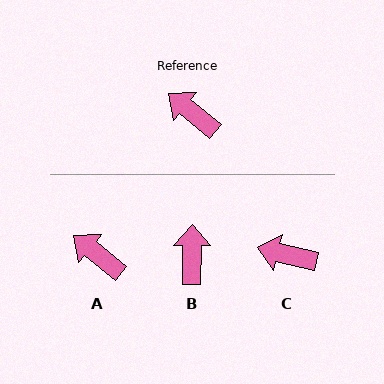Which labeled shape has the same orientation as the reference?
A.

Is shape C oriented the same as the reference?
No, it is off by about 26 degrees.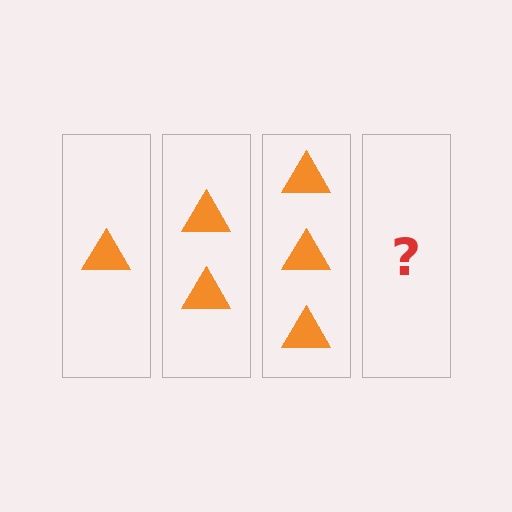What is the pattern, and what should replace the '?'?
The pattern is that each step adds one more triangle. The '?' should be 4 triangles.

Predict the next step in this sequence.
The next step is 4 triangles.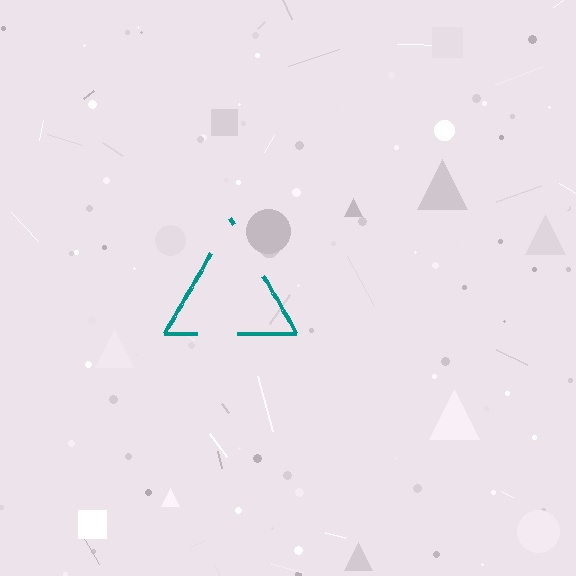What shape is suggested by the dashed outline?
The dashed outline suggests a triangle.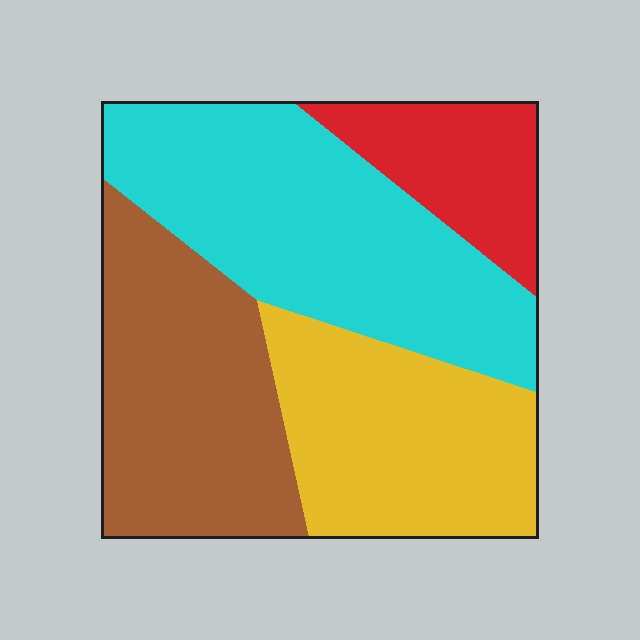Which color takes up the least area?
Red, at roughly 15%.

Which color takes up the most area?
Cyan, at roughly 35%.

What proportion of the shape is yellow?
Yellow covers 25% of the shape.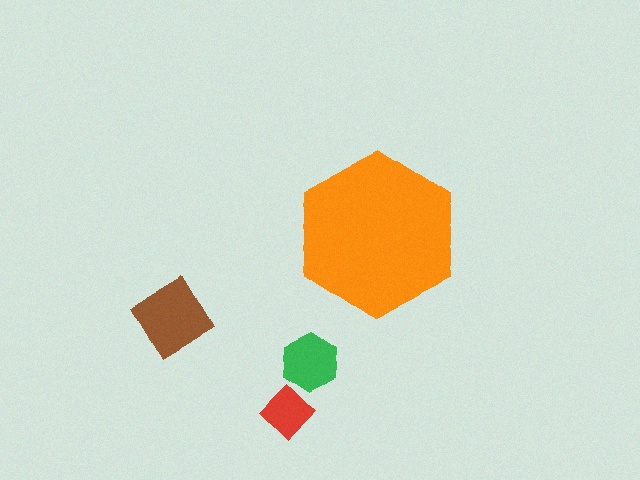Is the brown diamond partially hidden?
No, the brown diamond is fully visible.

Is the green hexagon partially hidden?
No, the green hexagon is fully visible.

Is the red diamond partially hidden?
No, the red diamond is fully visible.